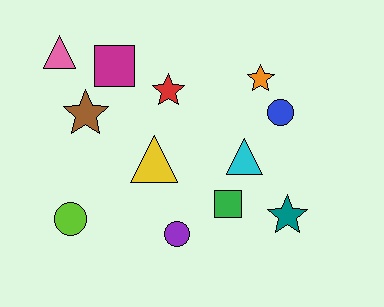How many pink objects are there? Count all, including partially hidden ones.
There is 1 pink object.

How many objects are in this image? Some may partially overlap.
There are 12 objects.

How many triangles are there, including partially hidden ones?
There are 3 triangles.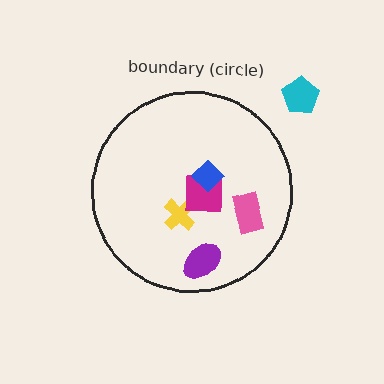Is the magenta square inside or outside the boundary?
Inside.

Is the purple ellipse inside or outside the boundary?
Inside.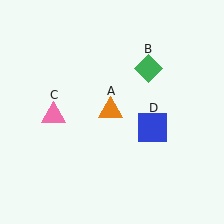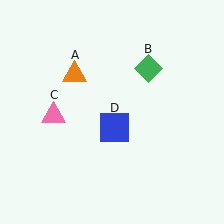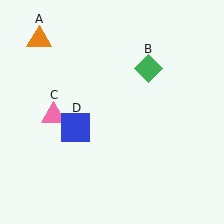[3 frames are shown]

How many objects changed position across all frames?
2 objects changed position: orange triangle (object A), blue square (object D).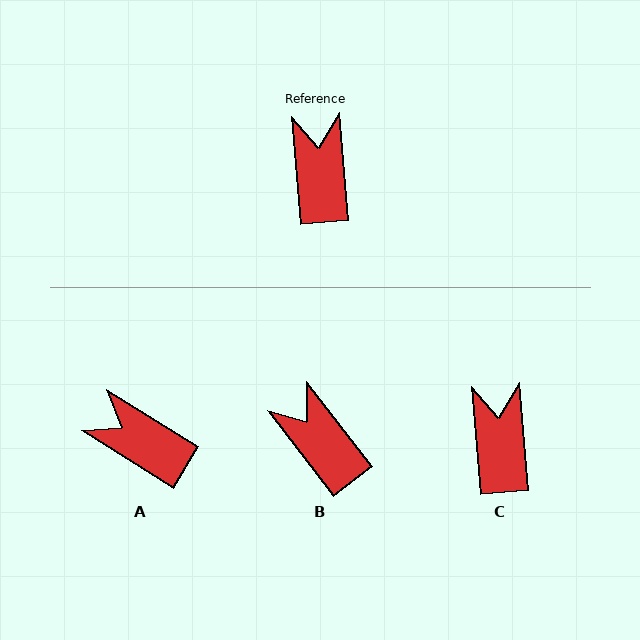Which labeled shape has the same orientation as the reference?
C.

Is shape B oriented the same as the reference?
No, it is off by about 33 degrees.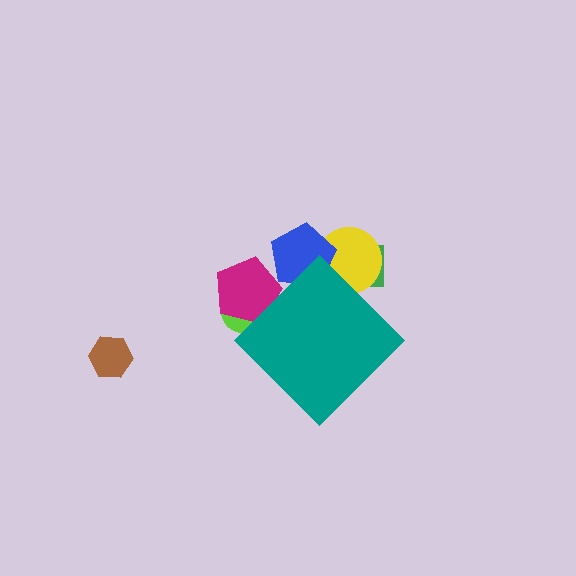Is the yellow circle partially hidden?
Yes, the yellow circle is partially hidden behind the teal diamond.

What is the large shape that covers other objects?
A teal diamond.